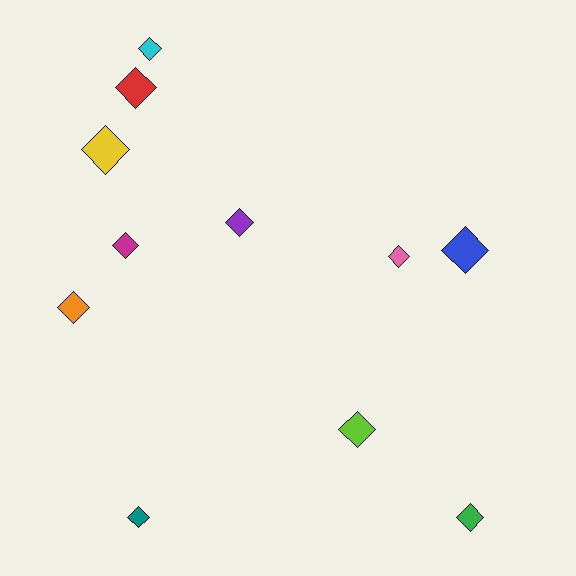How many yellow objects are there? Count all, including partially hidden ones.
There is 1 yellow object.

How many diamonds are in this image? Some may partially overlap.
There are 11 diamonds.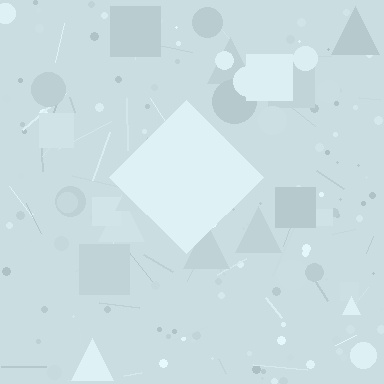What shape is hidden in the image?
A diamond is hidden in the image.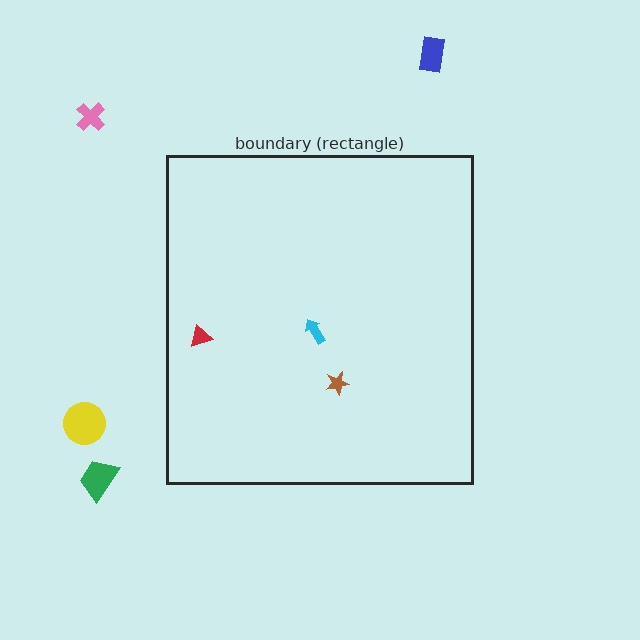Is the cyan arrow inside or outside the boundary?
Inside.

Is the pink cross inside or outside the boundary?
Outside.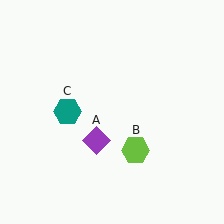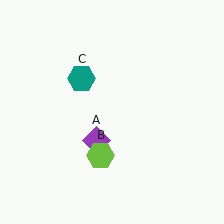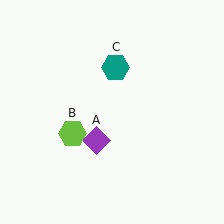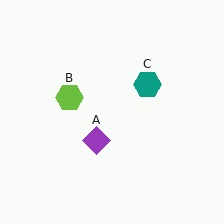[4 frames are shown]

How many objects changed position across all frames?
2 objects changed position: lime hexagon (object B), teal hexagon (object C).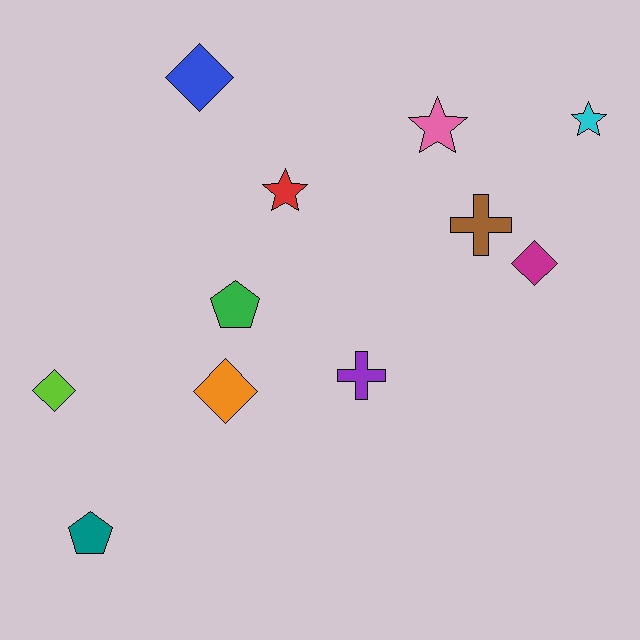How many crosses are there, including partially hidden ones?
There are 2 crosses.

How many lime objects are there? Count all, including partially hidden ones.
There is 1 lime object.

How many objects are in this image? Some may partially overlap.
There are 11 objects.